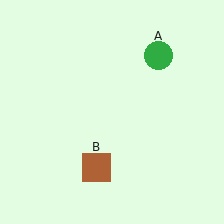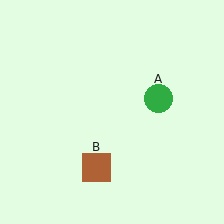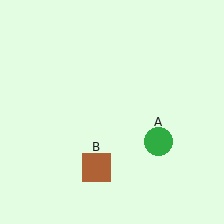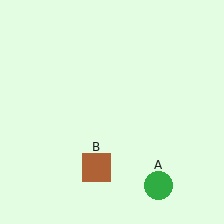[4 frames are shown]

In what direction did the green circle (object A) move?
The green circle (object A) moved down.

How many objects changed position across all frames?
1 object changed position: green circle (object A).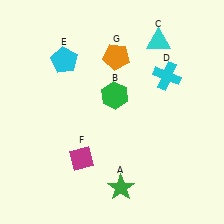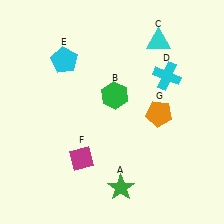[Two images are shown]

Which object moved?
The orange pentagon (G) moved down.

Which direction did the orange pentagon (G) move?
The orange pentagon (G) moved down.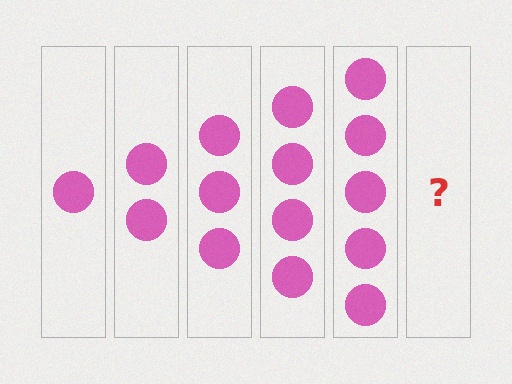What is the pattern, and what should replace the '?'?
The pattern is that each step adds one more circle. The '?' should be 6 circles.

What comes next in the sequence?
The next element should be 6 circles.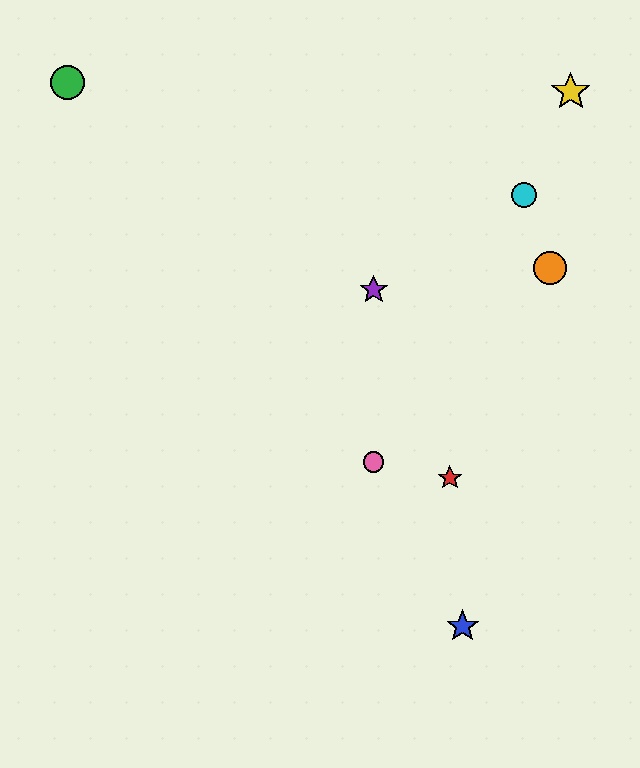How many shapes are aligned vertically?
2 shapes (the purple star, the pink circle) are aligned vertically.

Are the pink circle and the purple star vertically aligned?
Yes, both are at x≈374.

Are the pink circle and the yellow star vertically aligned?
No, the pink circle is at x≈374 and the yellow star is at x≈571.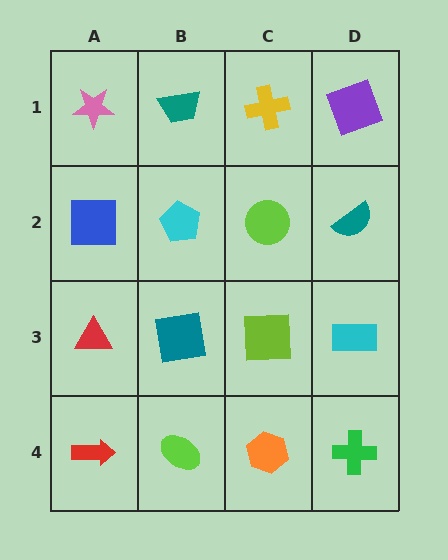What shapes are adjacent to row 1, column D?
A teal semicircle (row 2, column D), a yellow cross (row 1, column C).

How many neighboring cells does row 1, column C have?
3.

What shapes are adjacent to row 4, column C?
A lime square (row 3, column C), a lime ellipse (row 4, column B), a green cross (row 4, column D).